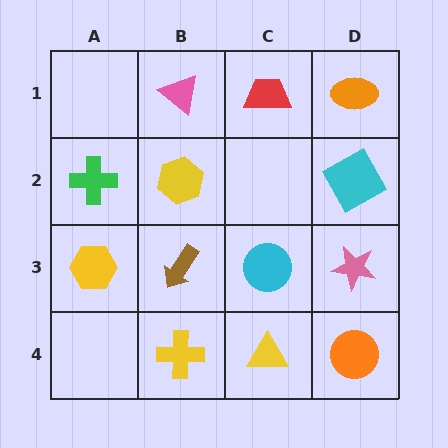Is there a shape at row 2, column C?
No, that cell is empty.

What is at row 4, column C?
A yellow triangle.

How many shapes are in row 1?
3 shapes.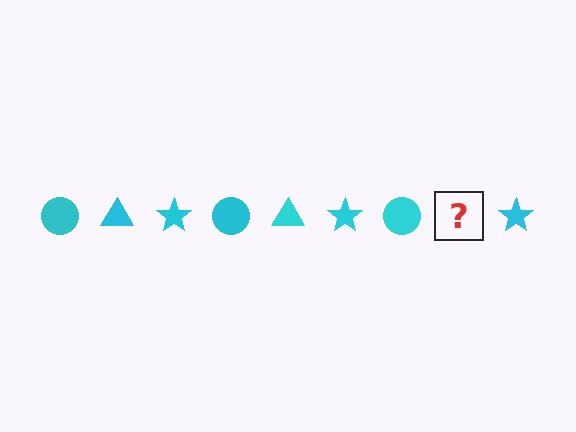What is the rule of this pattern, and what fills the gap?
The rule is that the pattern cycles through circle, triangle, star shapes in cyan. The gap should be filled with a cyan triangle.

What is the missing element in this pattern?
The missing element is a cyan triangle.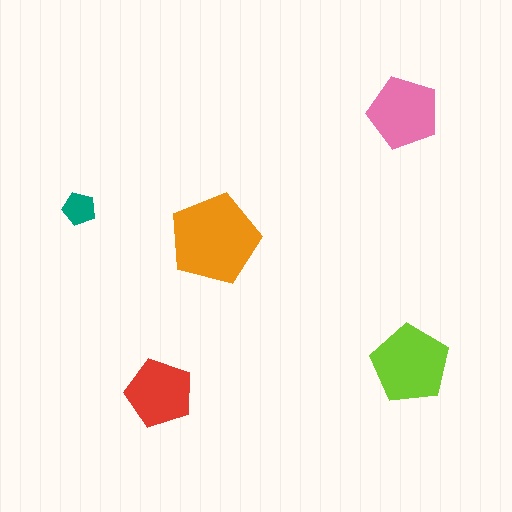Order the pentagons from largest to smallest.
the orange one, the lime one, the pink one, the red one, the teal one.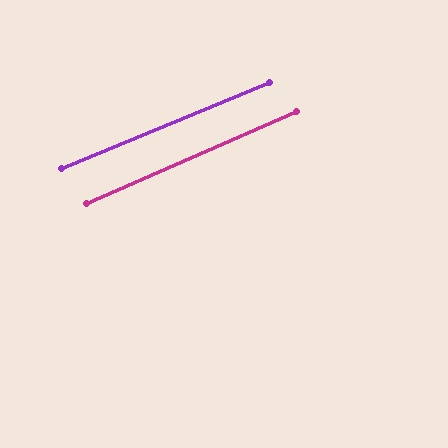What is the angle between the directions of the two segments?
Approximately 1 degree.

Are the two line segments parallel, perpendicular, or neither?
Parallel — their directions differ by only 1.4°.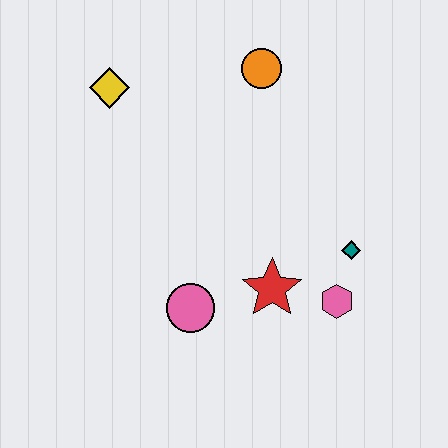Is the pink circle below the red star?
Yes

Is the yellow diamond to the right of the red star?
No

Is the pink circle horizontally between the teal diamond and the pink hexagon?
No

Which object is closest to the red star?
The pink hexagon is closest to the red star.